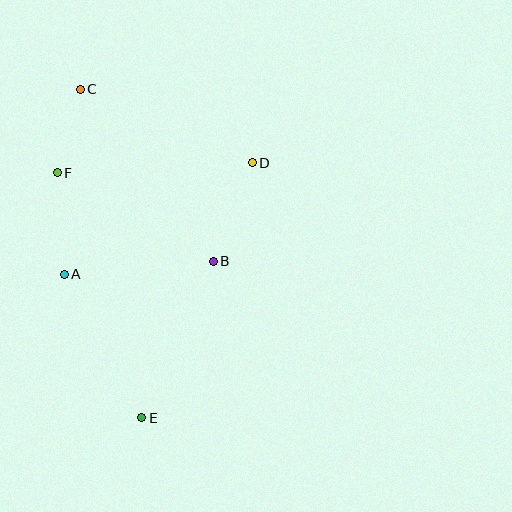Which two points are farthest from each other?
Points C and E are farthest from each other.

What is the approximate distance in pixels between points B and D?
The distance between B and D is approximately 106 pixels.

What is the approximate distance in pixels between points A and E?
The distance between A and E is approximately 163 pixels.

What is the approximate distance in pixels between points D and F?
The distance between D and F is approximately 195 pixels.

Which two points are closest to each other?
Points C and F are closest to each other.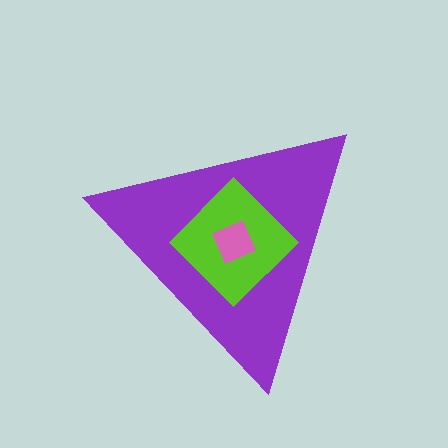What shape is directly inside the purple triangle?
The lime diamond.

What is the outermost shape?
The purple triangle.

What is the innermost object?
The pink square.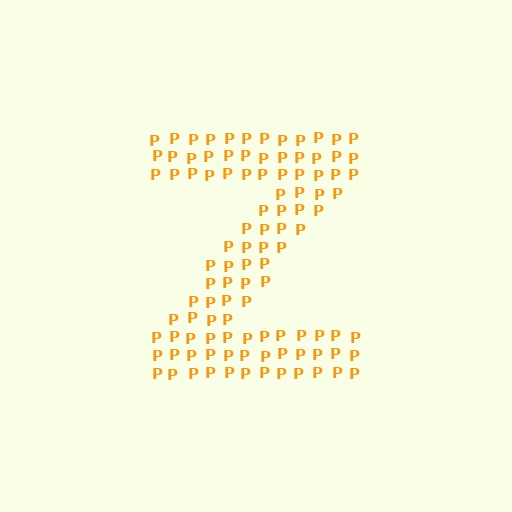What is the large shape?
The large shape is the letter Z.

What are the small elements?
The small elements are letter P's.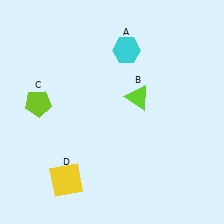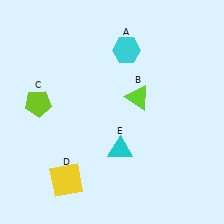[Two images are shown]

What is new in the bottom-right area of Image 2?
A cyan triangle (E) was added in the bottom-right area of Image 2.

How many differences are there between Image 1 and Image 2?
There is 1 difference between the two images.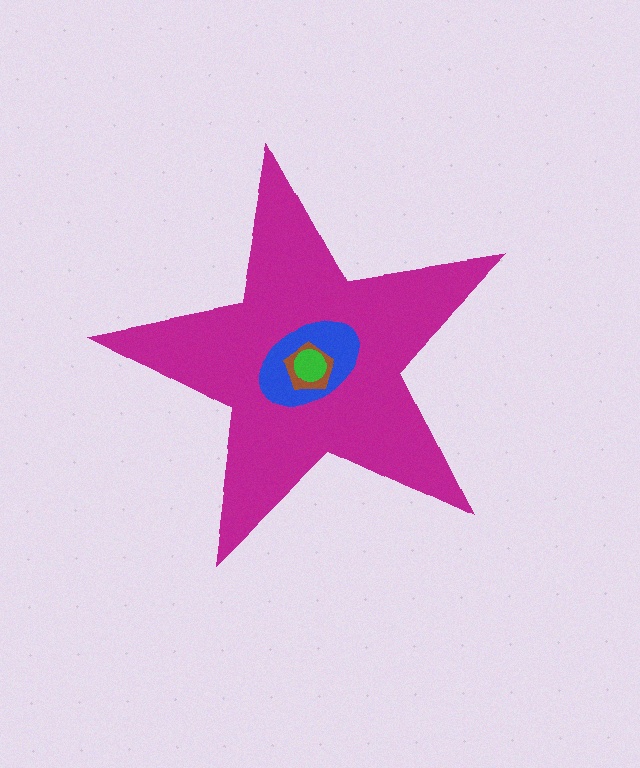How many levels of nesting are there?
4.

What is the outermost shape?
The magenta star.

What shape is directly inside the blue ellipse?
The brown pentagon.